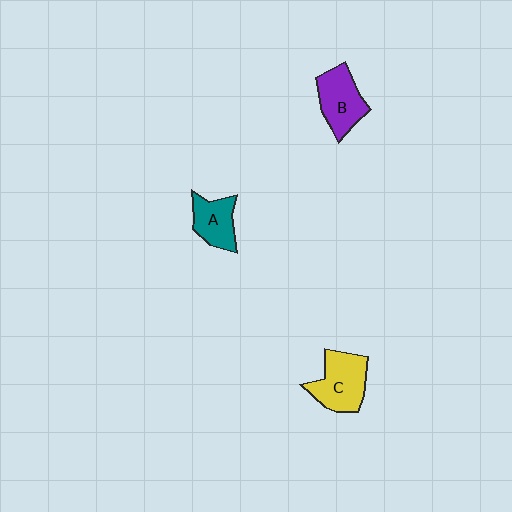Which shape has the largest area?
Shape C (yellow).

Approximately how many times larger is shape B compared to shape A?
Approximately 1.3 times.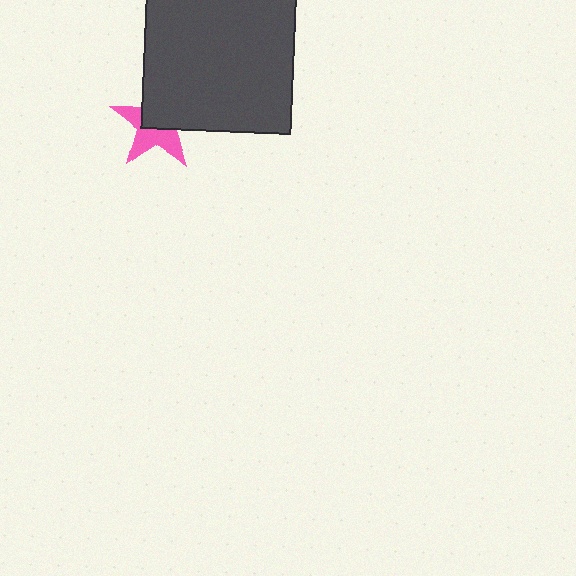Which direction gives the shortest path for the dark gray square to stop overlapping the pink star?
Moving toward the upper-right gives the shortest separation.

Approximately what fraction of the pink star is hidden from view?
Roughly 51% of the pink star is hidden behind the dark gray square.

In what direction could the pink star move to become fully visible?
The pink star could move toward the lower-left. That would shift it out from behind the dark gray square entirely.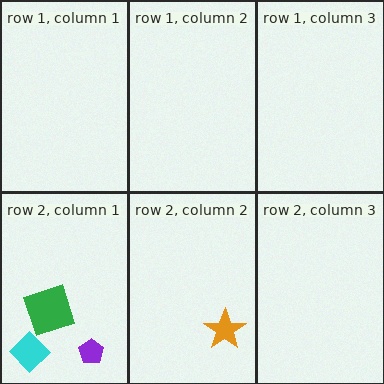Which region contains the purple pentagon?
The row 2, column 1 region.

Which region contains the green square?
The row 2, column 1 region.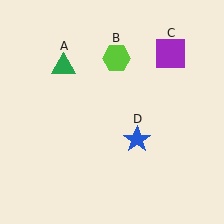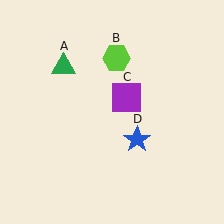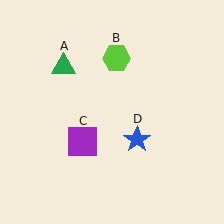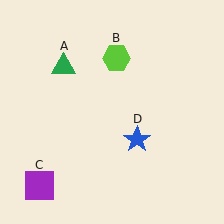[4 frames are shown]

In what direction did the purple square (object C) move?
The purple square (object C) moved down and to the left.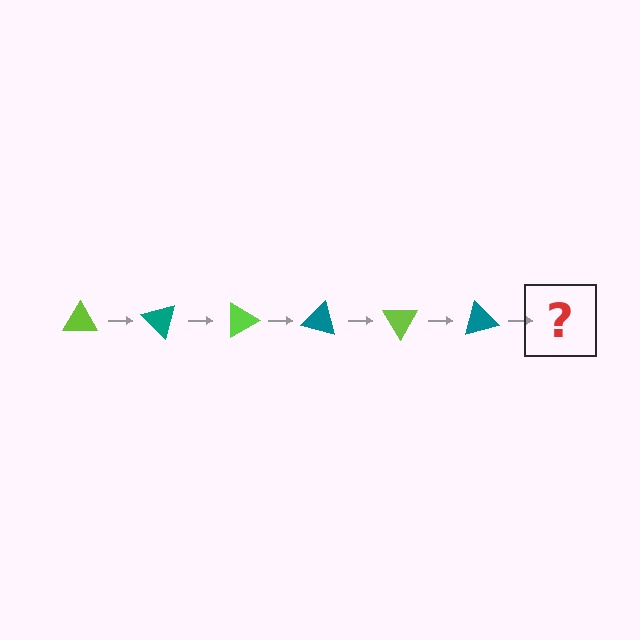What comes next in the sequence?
The next element should be a lime triangle, rotated 270 degrees from the start.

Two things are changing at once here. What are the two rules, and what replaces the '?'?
The two rules are that it rotates 45 degrees each step and the color cycles through lime and teal. The '?' should be a lime triangle, rotated 270 degrees from the start.